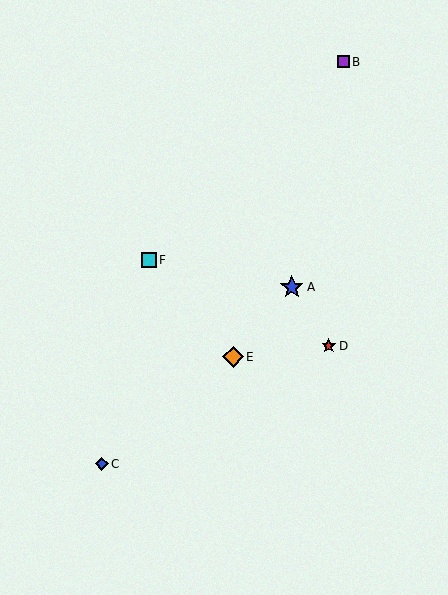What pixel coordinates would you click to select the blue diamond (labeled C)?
Click at (102, 464) to select the blue diamond C.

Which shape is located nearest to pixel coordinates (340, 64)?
The purple square (labeled B) at (343, 62) is nearest to that location.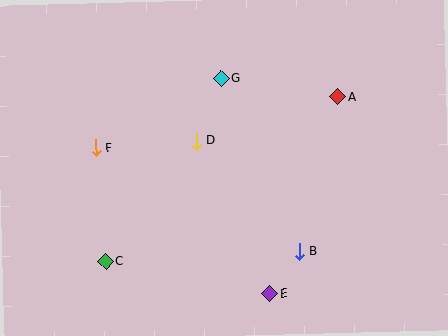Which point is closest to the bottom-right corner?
Point B is closest to the bottom-right corner.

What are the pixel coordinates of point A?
Point A is at (338, 97).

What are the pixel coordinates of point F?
Point F is at (96, 148).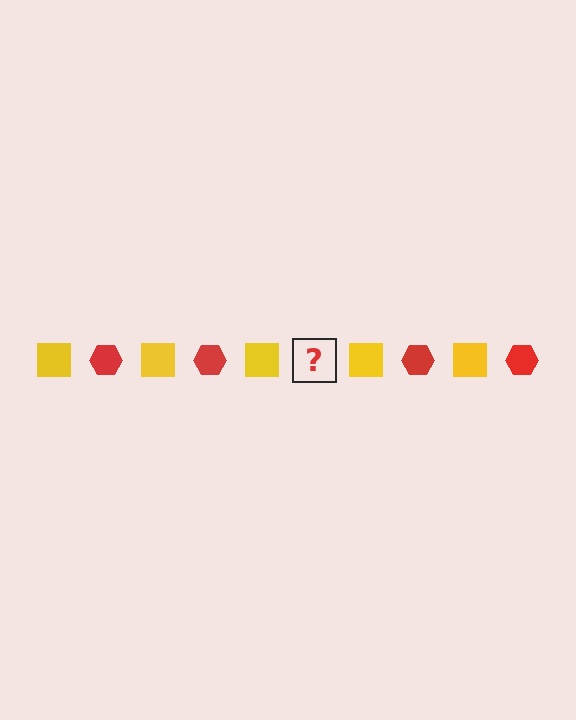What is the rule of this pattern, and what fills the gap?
The rule is that the pattern alternates between yellow square and red hexagon. The gap should be filled with a red hexagon.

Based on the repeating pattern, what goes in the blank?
The blank should be a red hexagon.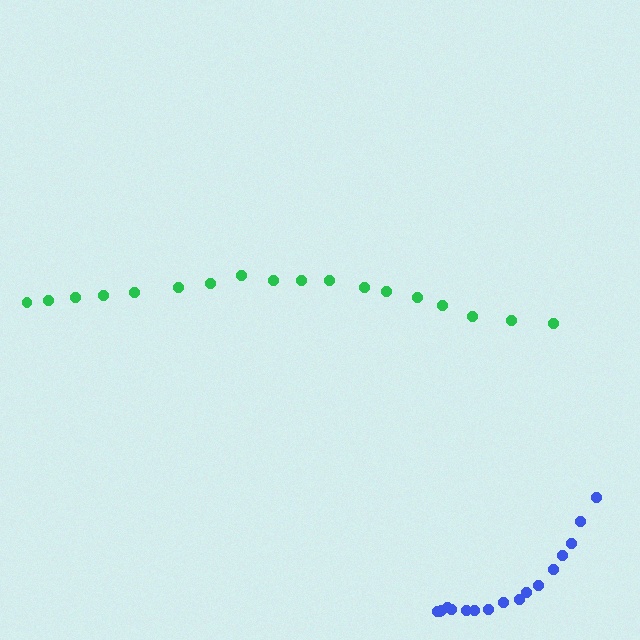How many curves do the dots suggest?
There are 2 distinct paths.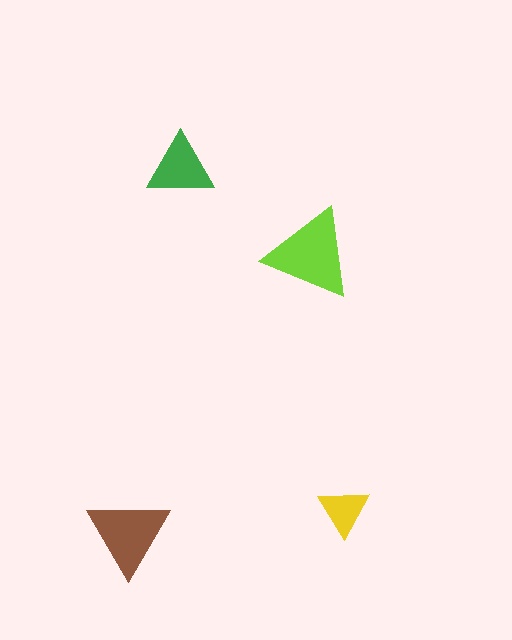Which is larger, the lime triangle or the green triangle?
The lime one.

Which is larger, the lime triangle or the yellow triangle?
The lime one.